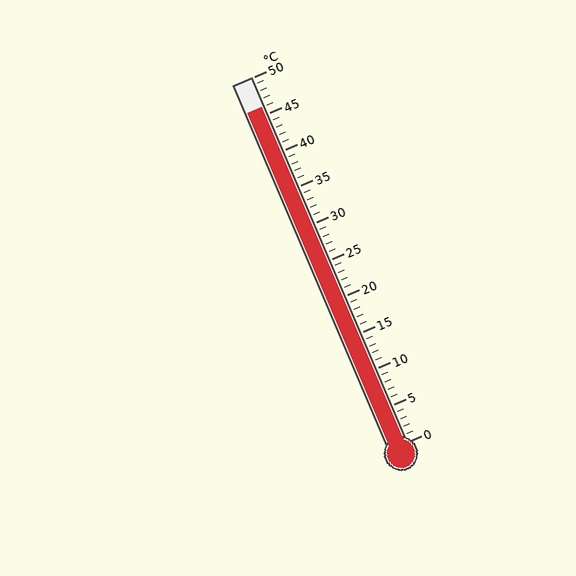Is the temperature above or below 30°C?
The temperature is above 30°C.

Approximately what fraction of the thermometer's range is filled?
The thermometer is filled to approximately 90% of its range.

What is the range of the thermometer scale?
The thermometer scale ranges from 0°C to 50°C.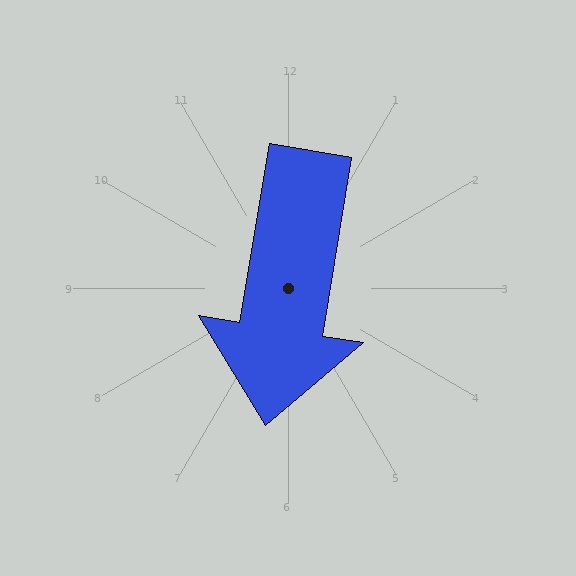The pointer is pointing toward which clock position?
Roughly 6 o'clock.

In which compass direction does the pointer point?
South.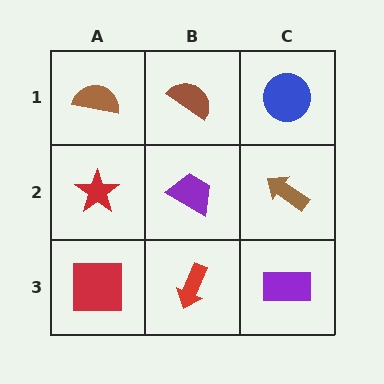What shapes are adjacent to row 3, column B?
A purple trapezoid (row 2, column B), a red square (row 3, column A), a purple rectangle (row 3, column C).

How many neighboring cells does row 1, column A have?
2.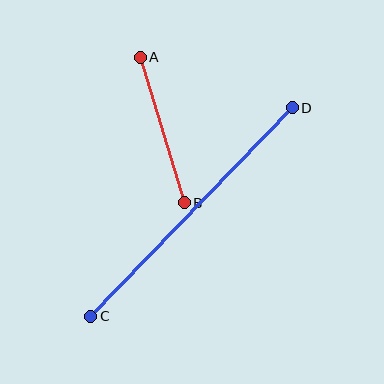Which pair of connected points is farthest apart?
Points C and D are farthest apart.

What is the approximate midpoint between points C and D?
The midpoint is at approximately (192, 212) pixels.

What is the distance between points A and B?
The distance is approximately 152 pixels.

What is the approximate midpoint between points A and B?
The midpoint is at approximately (162, 130) pixels.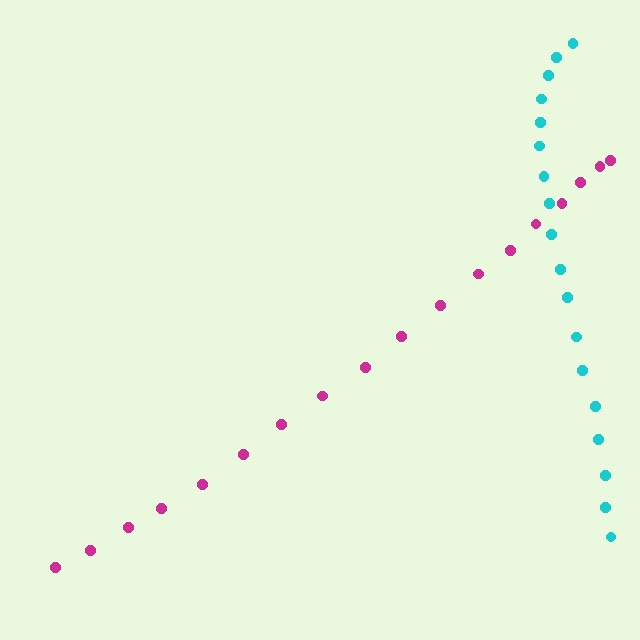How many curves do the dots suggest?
There are 2 distinct paths.